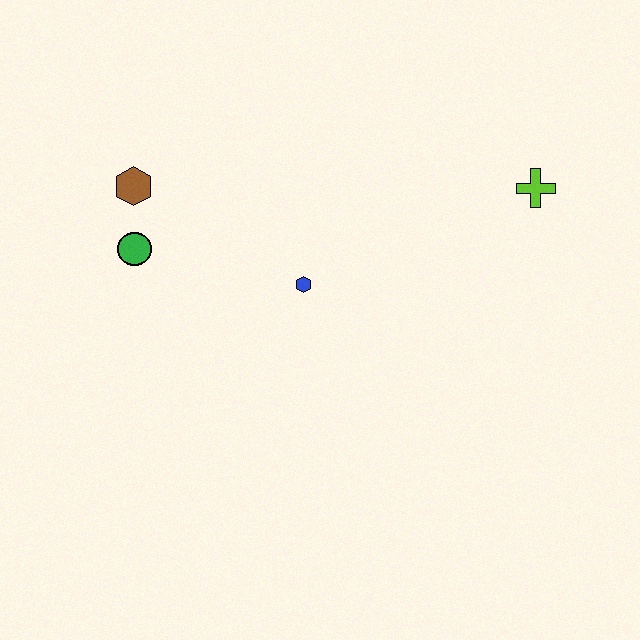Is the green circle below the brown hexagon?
Yes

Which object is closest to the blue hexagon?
The green circle is closest to the blue hexagon.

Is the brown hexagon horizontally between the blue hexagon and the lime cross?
No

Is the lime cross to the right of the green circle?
Yes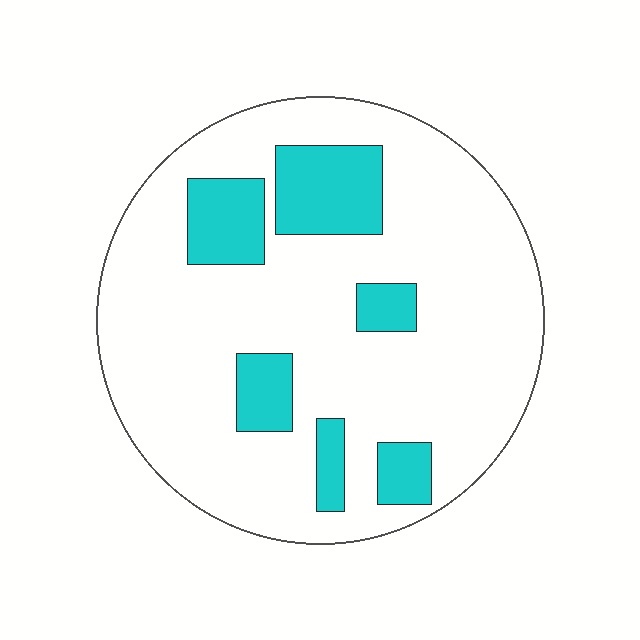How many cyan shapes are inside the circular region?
6.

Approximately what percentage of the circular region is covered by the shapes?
Approximately 20%.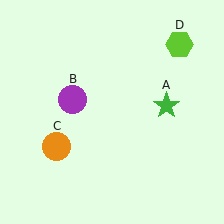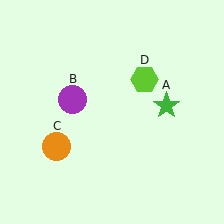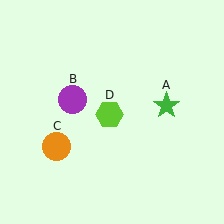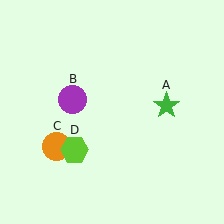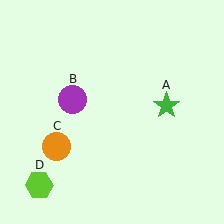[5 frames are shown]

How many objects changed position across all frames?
1 object changed position: lime hexagon (object D).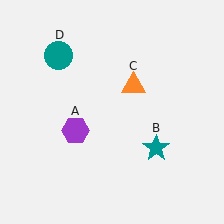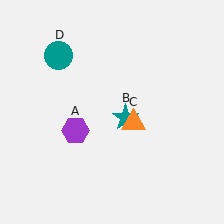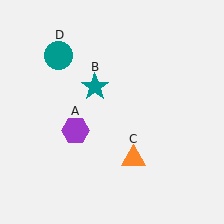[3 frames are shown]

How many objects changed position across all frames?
2 objects changed position: teal star (object B), orange triangle (object C).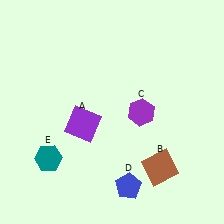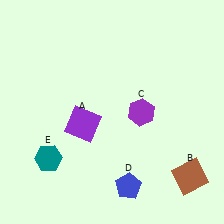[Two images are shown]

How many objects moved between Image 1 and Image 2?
1 object moved between the two images.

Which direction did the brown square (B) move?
The brown square (B) moved right.